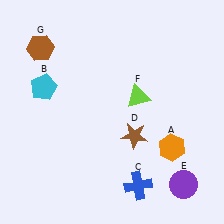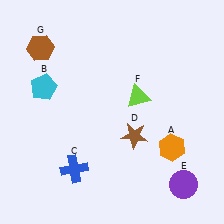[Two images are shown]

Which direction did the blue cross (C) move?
The blue cross (C) moved left.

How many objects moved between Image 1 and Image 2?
1 object moved between the two images.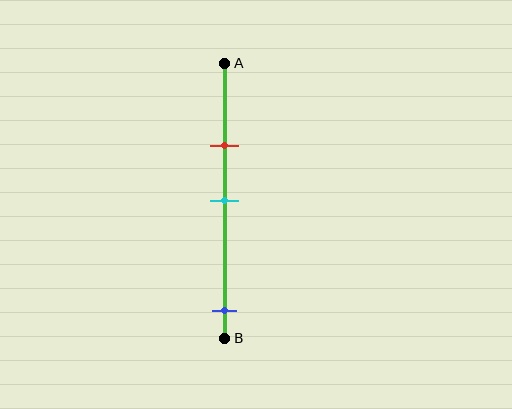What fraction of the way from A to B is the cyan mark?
The cyan mark is approximately 50% (0.5) of the way from A to B.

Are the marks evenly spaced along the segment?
No, the marks are not evenly spaced.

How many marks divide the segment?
There are 3 marks dividing the segment.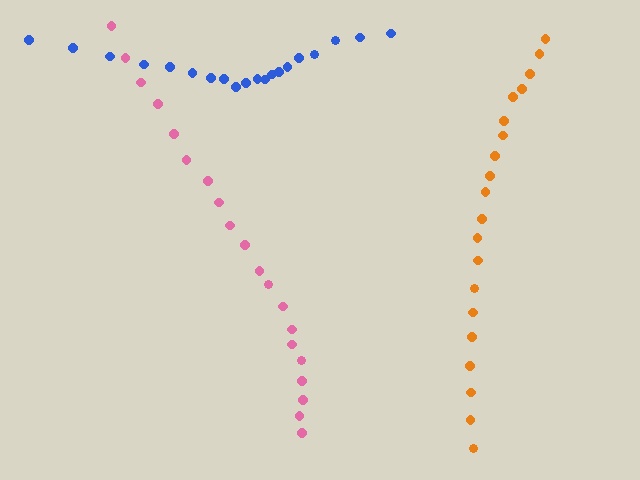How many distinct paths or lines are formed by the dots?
There are 3 distinct paths.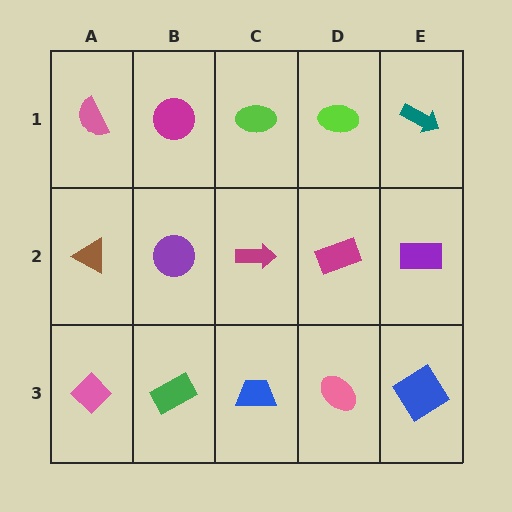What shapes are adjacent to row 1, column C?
A magenta arrow (row 2, column C), a magenta circle (row 1, column B), a lime ellipse (row 1, column D).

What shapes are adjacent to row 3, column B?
A purple circle (row 2, column B), a pink diamond (row 3, column A), a blue trapezoid (row 3, column C).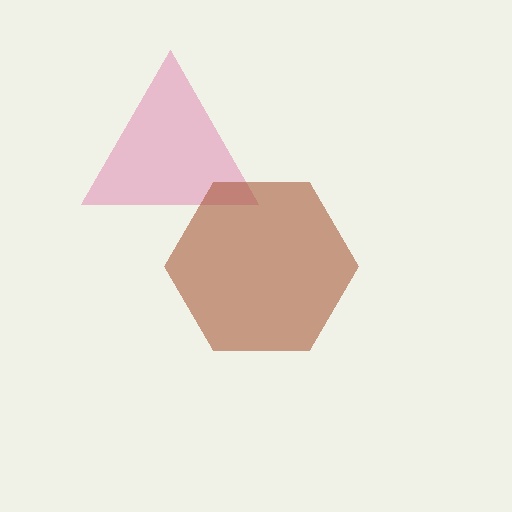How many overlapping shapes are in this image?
There are 2 overlapping shapes in the image.